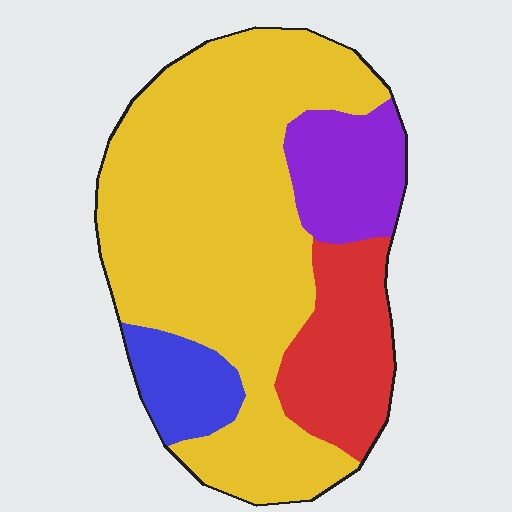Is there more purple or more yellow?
Yellow.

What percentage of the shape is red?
Red covers 16% of the shape.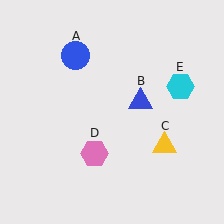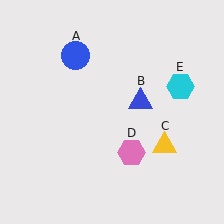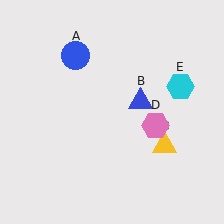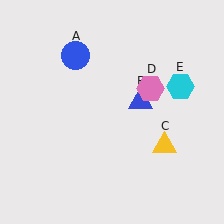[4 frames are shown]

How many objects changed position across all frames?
1 object changed position: pink hexagon (object D).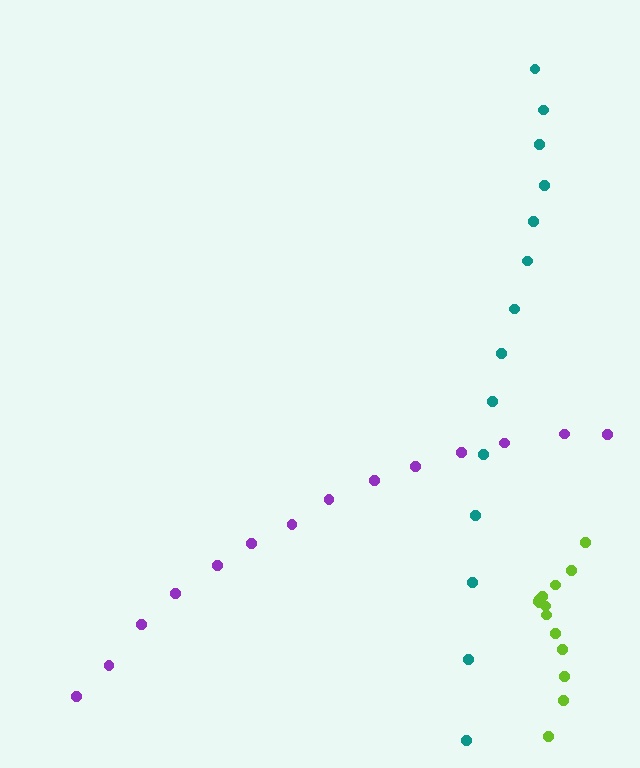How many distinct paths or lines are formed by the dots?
There are 3 distinct paths.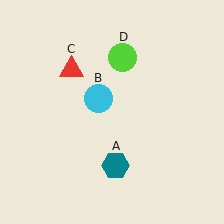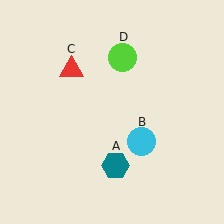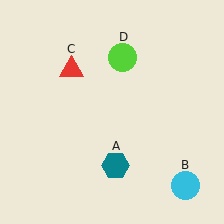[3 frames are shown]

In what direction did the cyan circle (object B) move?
The cyan circle (object B) moved down and to the right.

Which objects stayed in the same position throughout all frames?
Teal hexagon (object A) and red triangle (object C) and lime circle (object D) remained stationary.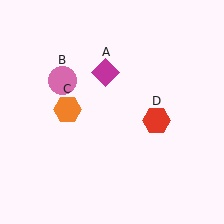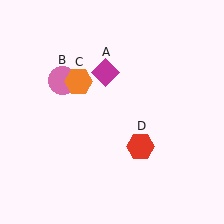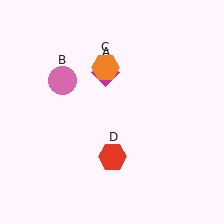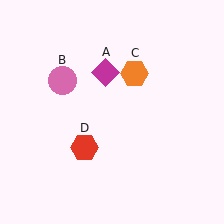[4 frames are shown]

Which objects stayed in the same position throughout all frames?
Magenta diamond (object A) and pink circle (object B) remained stationary.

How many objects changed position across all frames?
2 objects changed position: orange hexagon (object C), red hexagon (object D).